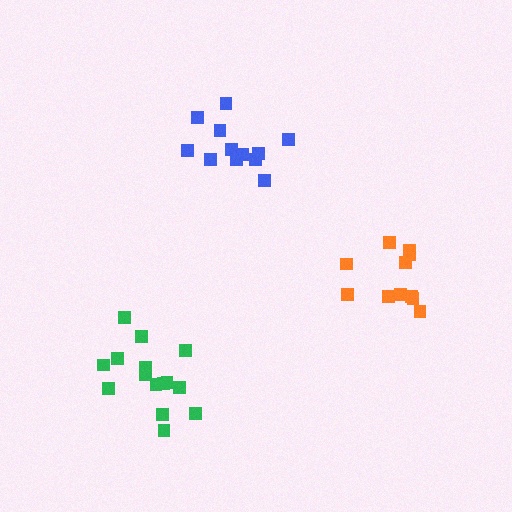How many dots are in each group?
Group 1: 15 dots, Group 2: 12 dots, Group 3: 11 dots (38 total).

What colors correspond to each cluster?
The clusters are colored: green, blue, orange.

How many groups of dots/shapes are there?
There are 3 groups.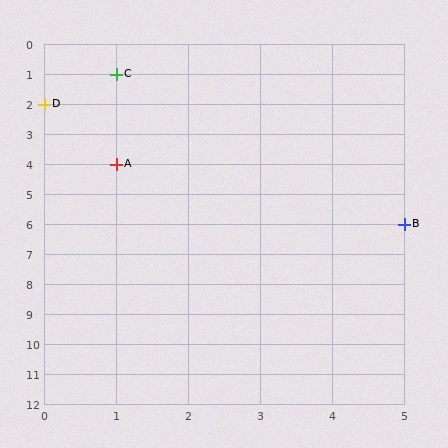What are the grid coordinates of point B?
Point B is at grid coordinates (5, 6).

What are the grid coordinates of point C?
Point C is at grid coordinates (1, 1).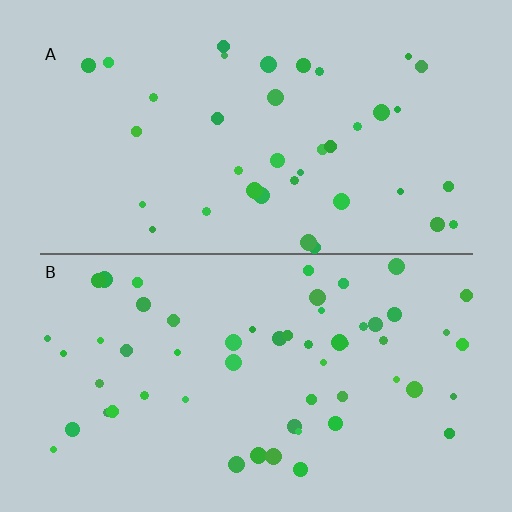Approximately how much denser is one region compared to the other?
Approximately 1.5× — region B over region A.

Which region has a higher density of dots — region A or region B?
B (the bottom).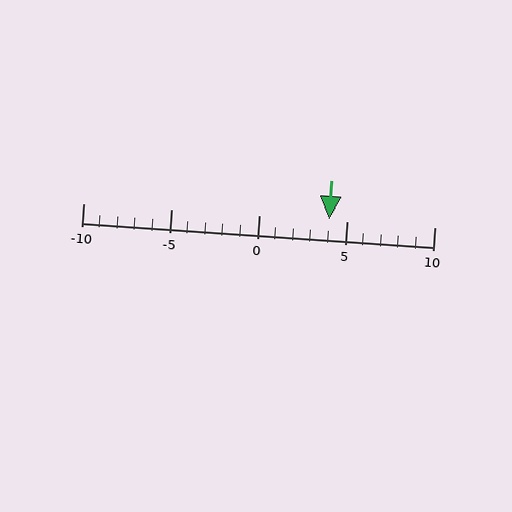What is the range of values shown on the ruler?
The ruler shows values from -10 to 10.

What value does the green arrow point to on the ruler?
The green arrow points to approximately 4.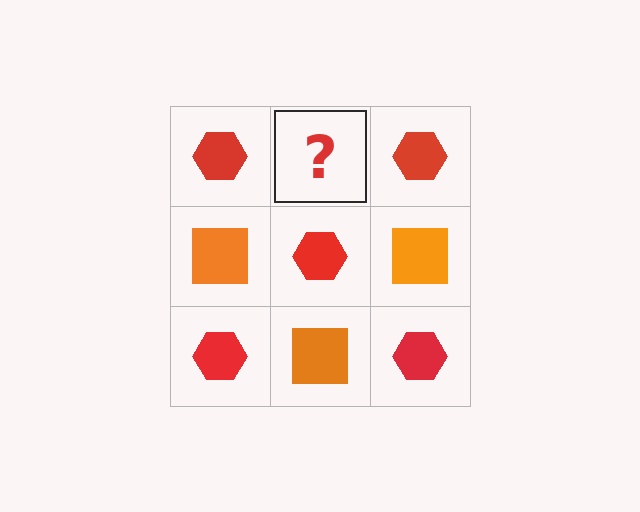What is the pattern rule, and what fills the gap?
The rule is that it alternates red hexagon and orange square in a checkerboard pattern. The gap should be filled with an orange square.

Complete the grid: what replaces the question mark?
The question mark should be replaced with an orange square.